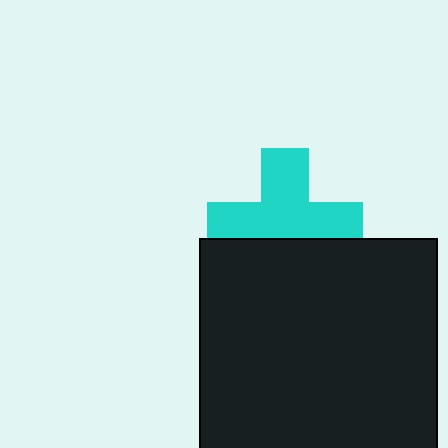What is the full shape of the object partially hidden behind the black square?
The partially hidden object is a cyan cross.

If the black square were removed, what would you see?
You would see the complete cyan cross.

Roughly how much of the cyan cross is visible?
About half of it is visible (roughly 65%).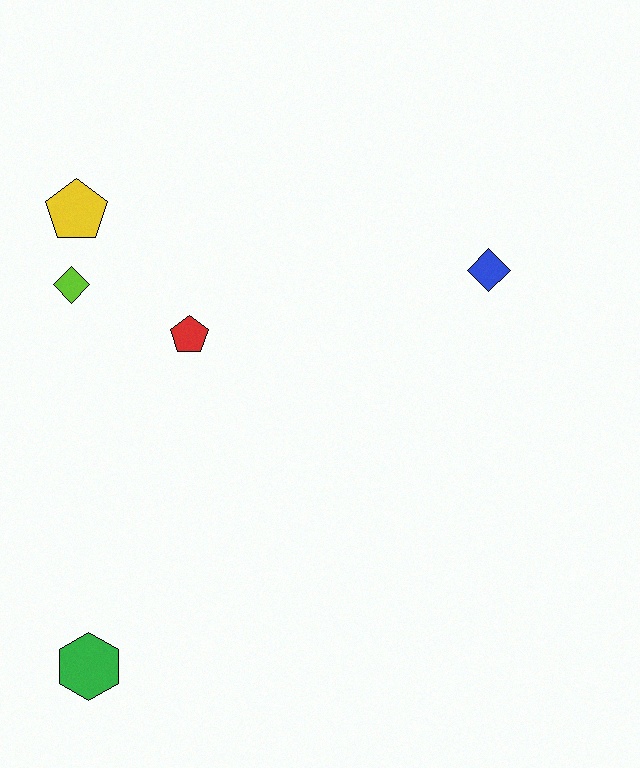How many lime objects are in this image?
There is 1 lime object.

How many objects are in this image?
There are 5 objects.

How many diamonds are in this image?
There are 2 diamonds.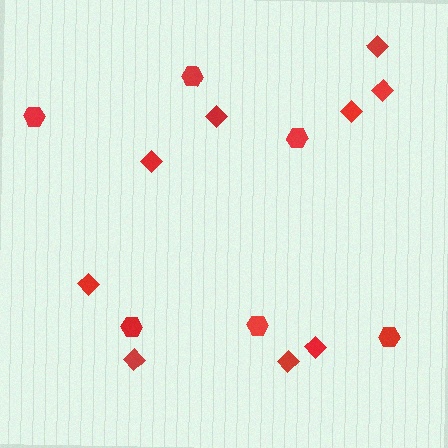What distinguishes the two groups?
There are 2 groups: one group of hexagons (6) and one group of diamonds (9).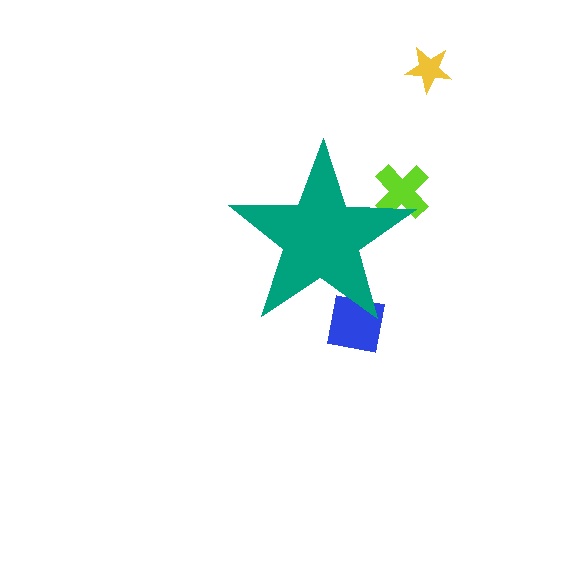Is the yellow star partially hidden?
No, the yellow star is fully visible.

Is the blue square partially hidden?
Yes, the blue square is partially hidden behind the teal star.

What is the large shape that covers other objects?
A teal star.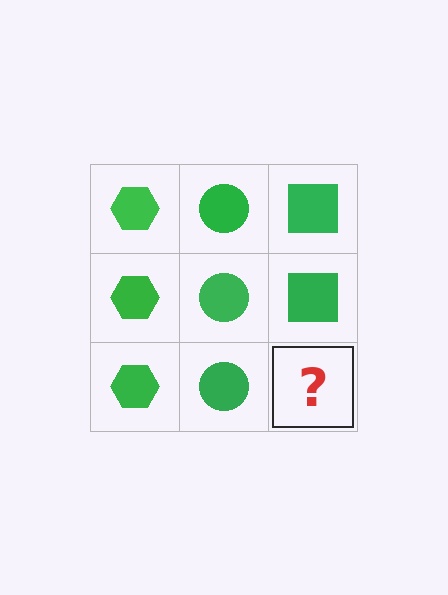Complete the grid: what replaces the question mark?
The question mark should be replaced with a green square.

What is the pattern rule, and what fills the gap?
The rule is that each column has a consistent shape. The gap should be filled with a green square.